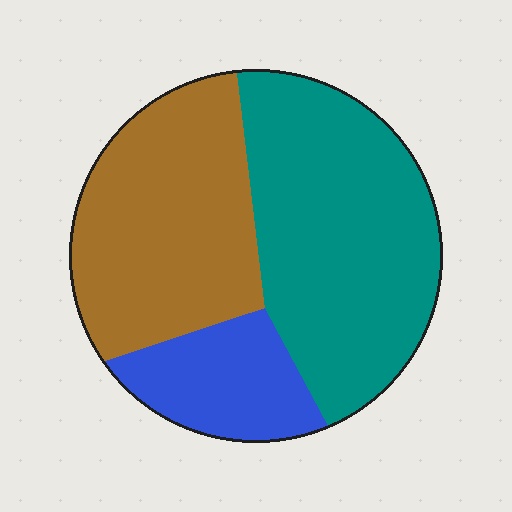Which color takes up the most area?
Teal, at roughly 45%.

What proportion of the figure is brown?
Brown takes up about three eighths (3/8) of the figure.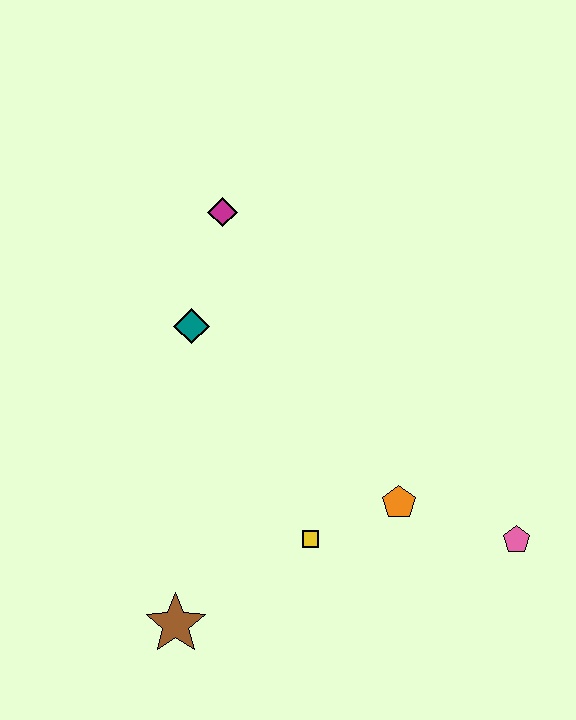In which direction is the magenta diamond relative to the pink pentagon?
The magenta diamond is above the pink pentagon.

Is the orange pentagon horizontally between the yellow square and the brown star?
No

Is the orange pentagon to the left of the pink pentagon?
Yes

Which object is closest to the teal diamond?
The magenta diamond is closest to the teal diamond.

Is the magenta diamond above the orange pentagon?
Yes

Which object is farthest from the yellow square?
The magenta diamond is farthest from the yellow square.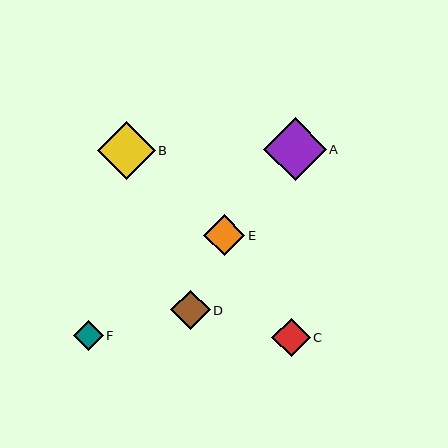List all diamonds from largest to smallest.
From largest to smallest: A, B, E, D, C, F.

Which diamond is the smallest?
Diamond F is the smallest with a size of approximately 30 pixels.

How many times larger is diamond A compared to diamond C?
Diamond A is approximately 1.6 times the size of diamond C.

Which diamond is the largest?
Diamond A is the largest with a size of approximately 63 pixels.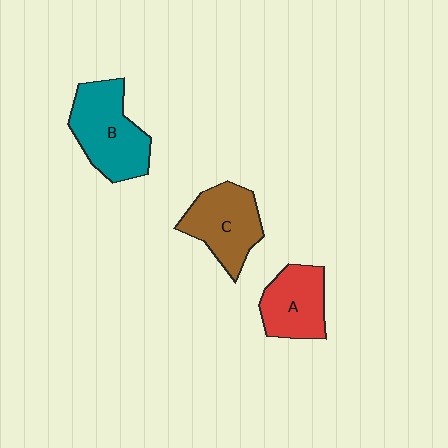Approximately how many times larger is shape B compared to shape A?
Approximately 1.3 times.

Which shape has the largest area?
Shape B (teal).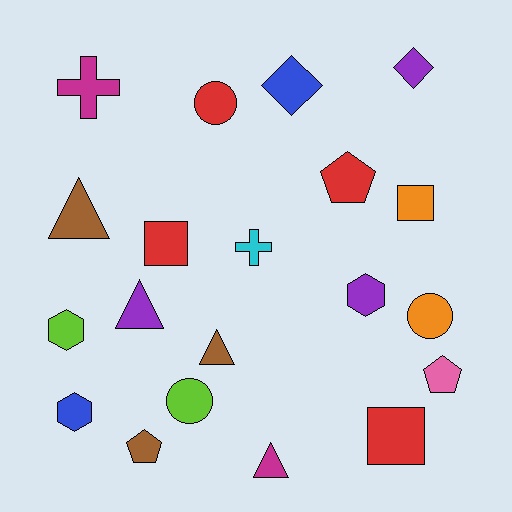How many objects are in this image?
There are 20 objects.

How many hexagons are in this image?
There are 3 hexagons.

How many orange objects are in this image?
There are 2 orange objects.